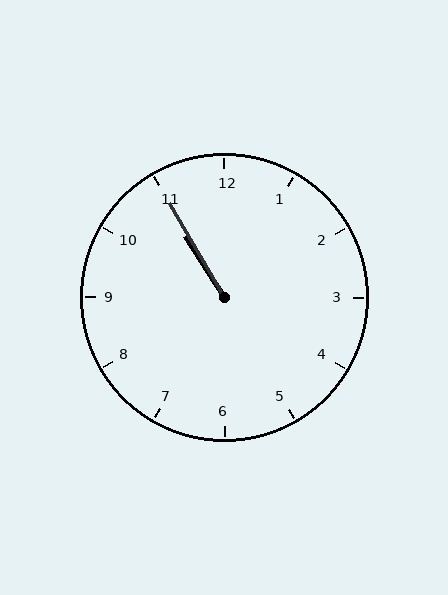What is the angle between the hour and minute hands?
Approximately 2 degrees.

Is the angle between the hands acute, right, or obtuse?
It is acute.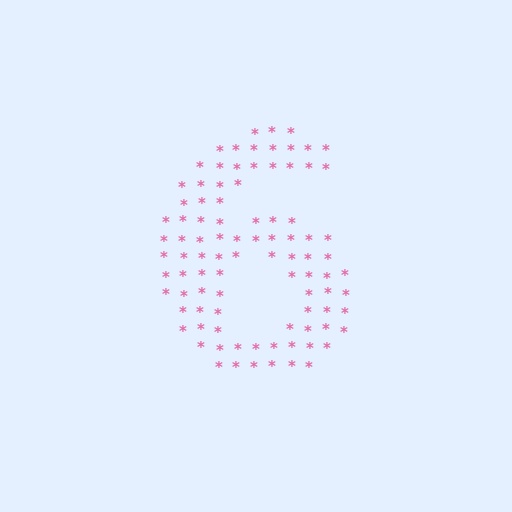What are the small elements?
The small elements are asterisks.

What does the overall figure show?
The overall figure shows the digit 6.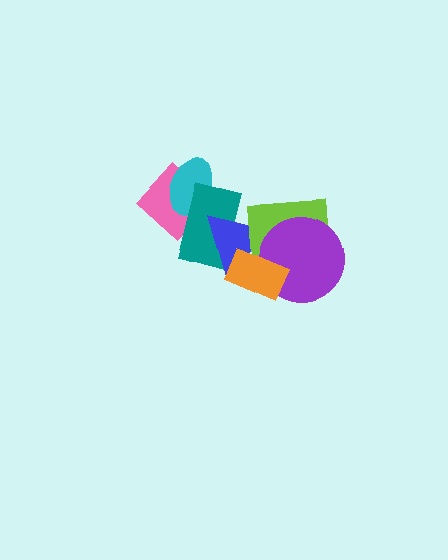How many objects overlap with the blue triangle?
4 objects overlap with the blue triangle.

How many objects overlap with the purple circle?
3 objects overlap with the purple circle.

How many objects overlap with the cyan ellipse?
2 objects overlap with the cyan ellipse.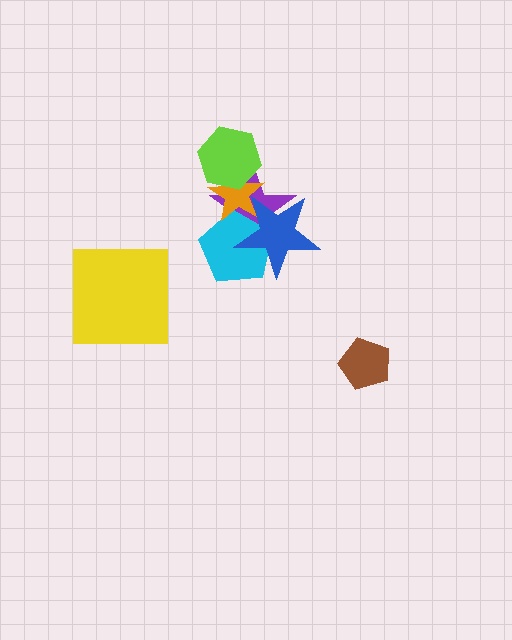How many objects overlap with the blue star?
3 objects overlap with the blue star.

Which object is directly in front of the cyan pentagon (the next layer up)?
The orange star is directly in front of the cyan pentagon.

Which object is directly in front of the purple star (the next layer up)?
The cyan pentagon is directly in front of the purple star.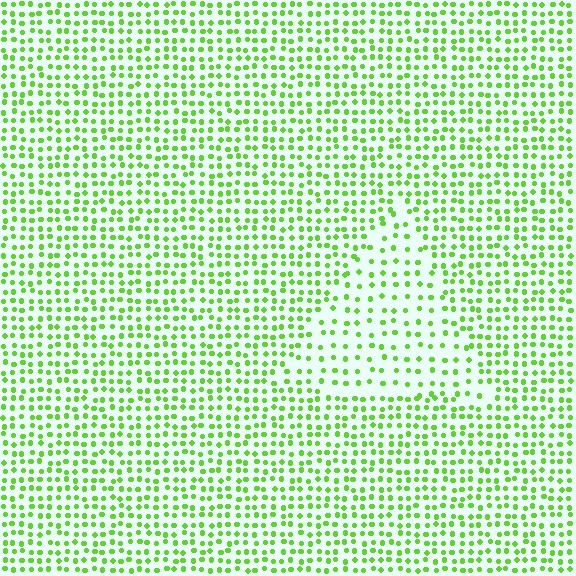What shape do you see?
I see a triangle.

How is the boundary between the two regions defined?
The boundary is defined by a change in element density (approximately 1.8x ratio). All elements are the same color, size, and shape.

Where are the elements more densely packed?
The elements are more densely packed outside the triangle boundary.